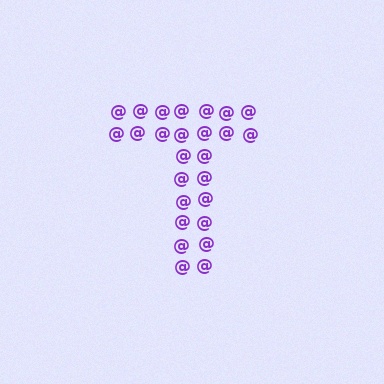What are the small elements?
The small elements are at signs.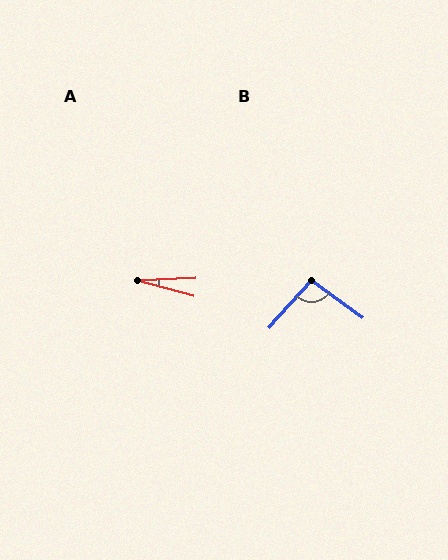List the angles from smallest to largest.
A (18°), B (96°).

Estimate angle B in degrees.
Approximately 96 degrees.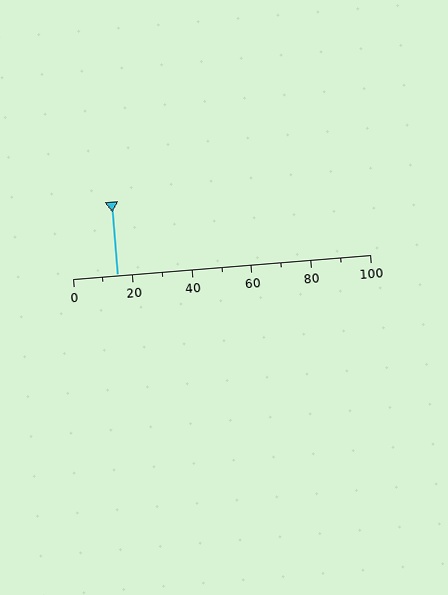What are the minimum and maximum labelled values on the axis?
The axis runs from 0 to 100.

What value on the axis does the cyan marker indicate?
The marker indicates approximately 15.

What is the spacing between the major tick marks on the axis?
The major ticks are spaced 20 apart.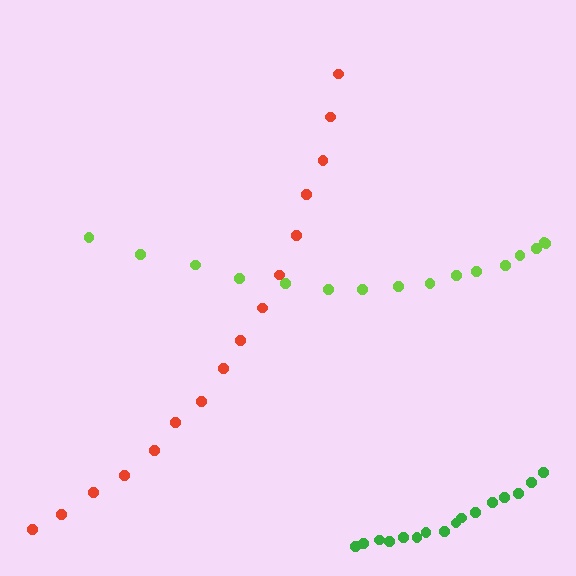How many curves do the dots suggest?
There are 3 distinct paths.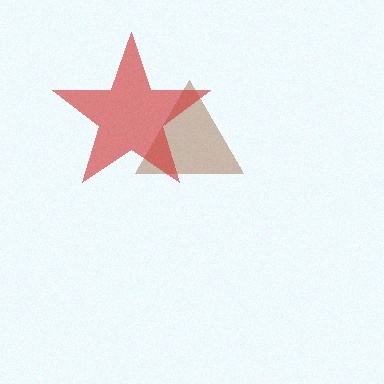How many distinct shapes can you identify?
There are 2 distinct shapes: a brown triangle, a red star.